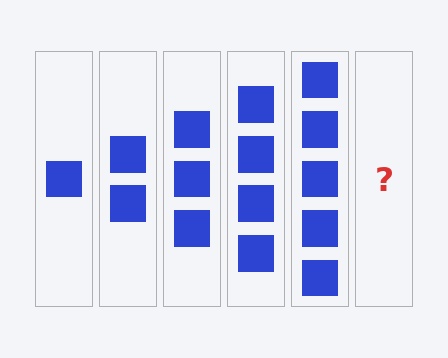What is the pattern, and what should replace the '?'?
The pattern is that each step adds one more square. The '?' should be 6 squares.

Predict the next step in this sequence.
The next step is 6 squares.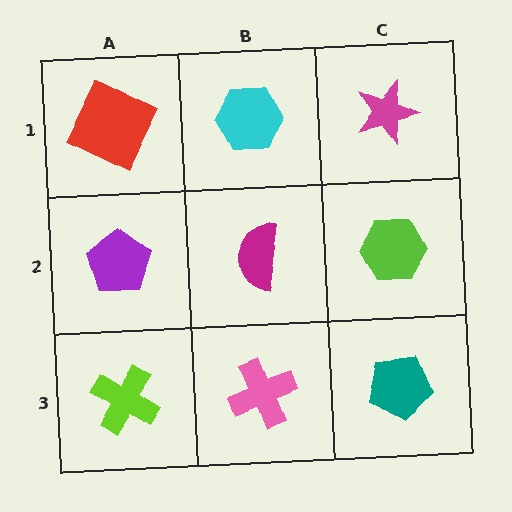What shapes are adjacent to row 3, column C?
A lime hexagon (row 2, column C), a pink cross (row 3, column B).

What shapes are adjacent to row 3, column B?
A magenta semicircle (row 2, column B), a lime cross (row 3, column A), a teal pentagon (row 3, column C).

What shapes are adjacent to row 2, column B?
A cyan hexagon (row 1, column B), a pink cross (row 3, column B), a purple pentagon (row 2, column A), a lime hexagon (row 2, column C).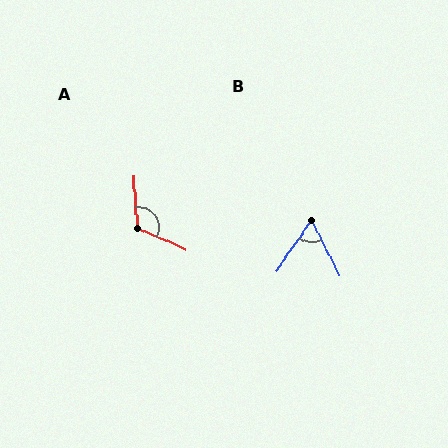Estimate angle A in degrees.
Approximately 118 degrees.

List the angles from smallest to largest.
B (61°), A (118°).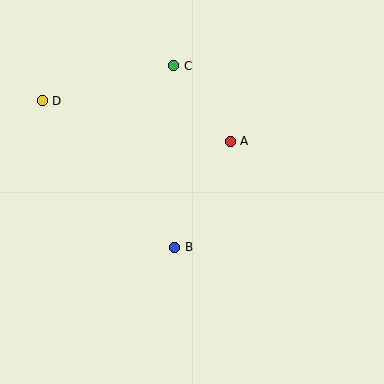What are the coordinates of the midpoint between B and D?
The midpoint between B and D is at (108, 174).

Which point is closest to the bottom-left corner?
Point B is closest to the bottom-left corner.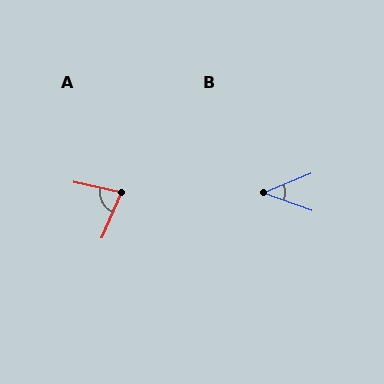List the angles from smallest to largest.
B (42°), A (79°).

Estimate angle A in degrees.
Approximately 79 degrees.